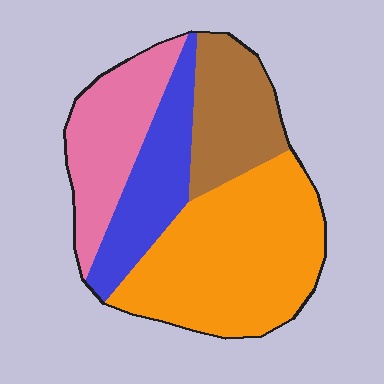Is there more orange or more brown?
Orange.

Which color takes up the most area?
Orange, at roughly 40%.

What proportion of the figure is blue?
Blue takes up between a sixth and a third of the figure.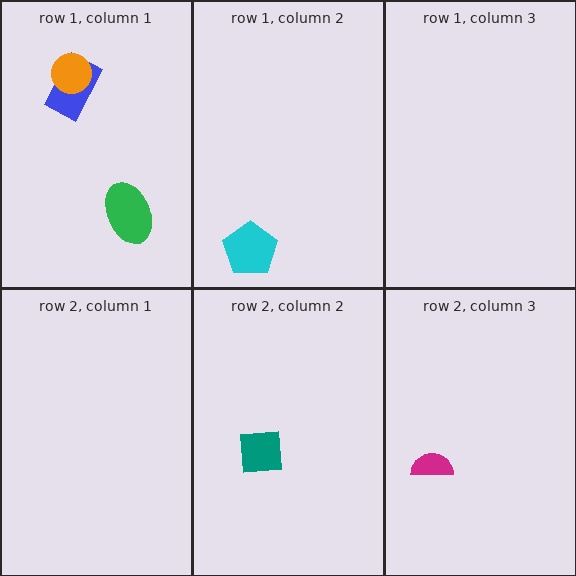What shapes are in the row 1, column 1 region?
The blue rectangle, the green ellipse, the orange circle.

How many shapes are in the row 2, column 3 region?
1.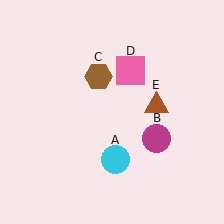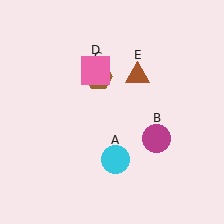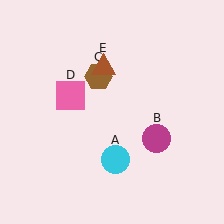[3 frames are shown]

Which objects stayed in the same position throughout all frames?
Cyan circle (object A) and magenta circle (object B) and brown hexagon (object C) remained stationary.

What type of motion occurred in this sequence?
The pink square (object D), brown triangle (object E) rotated counterclockwise around the center of the scene.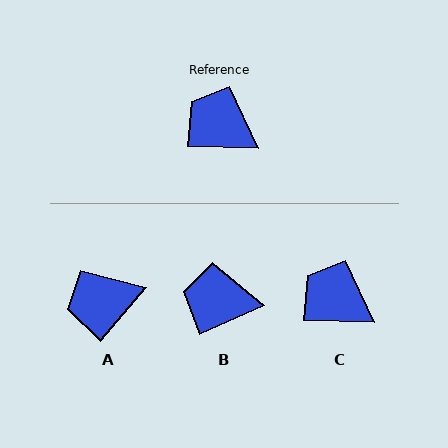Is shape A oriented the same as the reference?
No, it is off by about 50 degrees.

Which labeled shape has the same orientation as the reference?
C.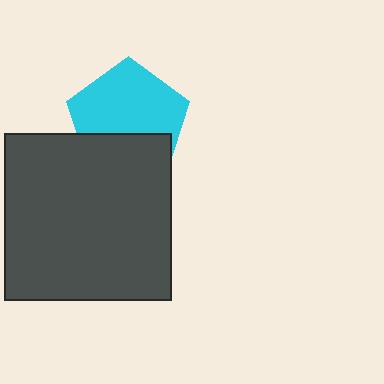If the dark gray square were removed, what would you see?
You would see the complete cyan pentagon.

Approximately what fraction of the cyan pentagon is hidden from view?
Roughly 35% of the cyan pentagon is hidden behind the dark gray square.